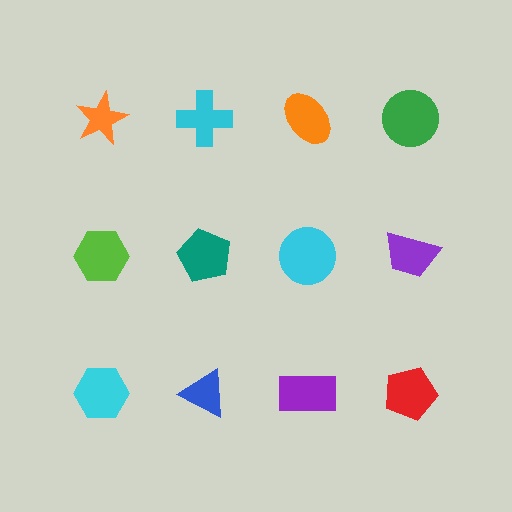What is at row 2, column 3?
A cyan circle.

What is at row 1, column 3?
An orange ellipse.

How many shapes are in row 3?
4 shapes.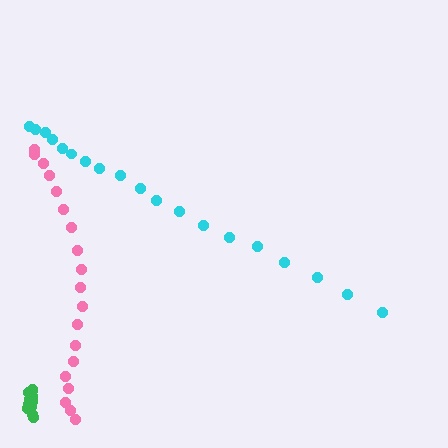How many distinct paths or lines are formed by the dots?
There are 3 distinct paths.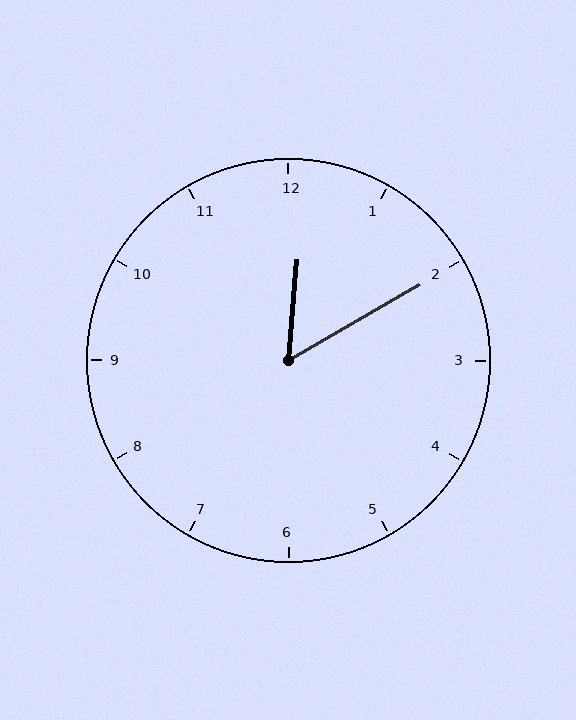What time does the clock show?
12:10.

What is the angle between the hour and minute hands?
Approximately 55 degrees.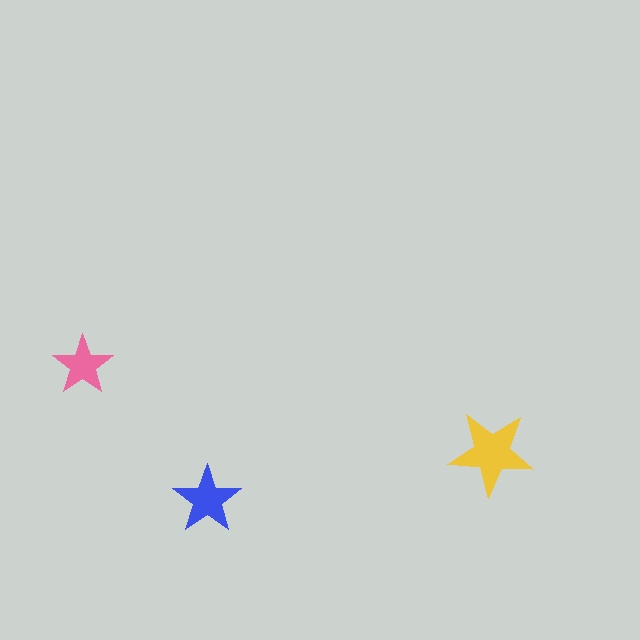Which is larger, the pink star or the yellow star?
The yellow one.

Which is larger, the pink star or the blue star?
The blue one.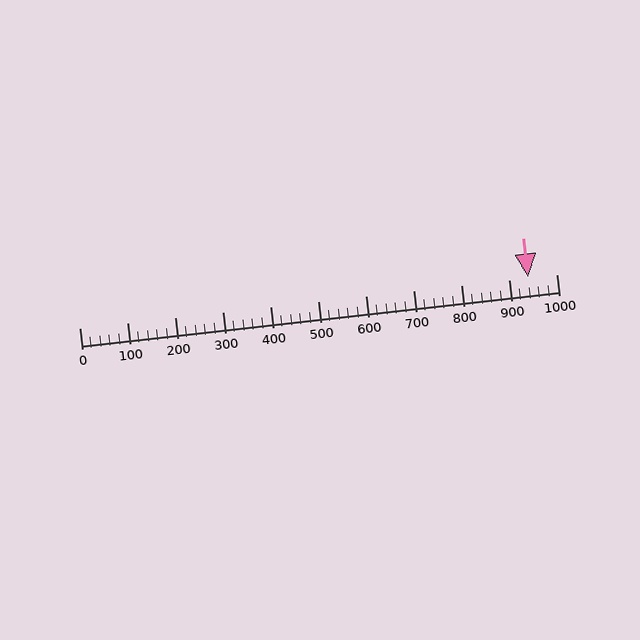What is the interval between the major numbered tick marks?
The major tick marks are spaced 100 units apart.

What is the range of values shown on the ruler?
The ruler shows values from 0 to 1000.